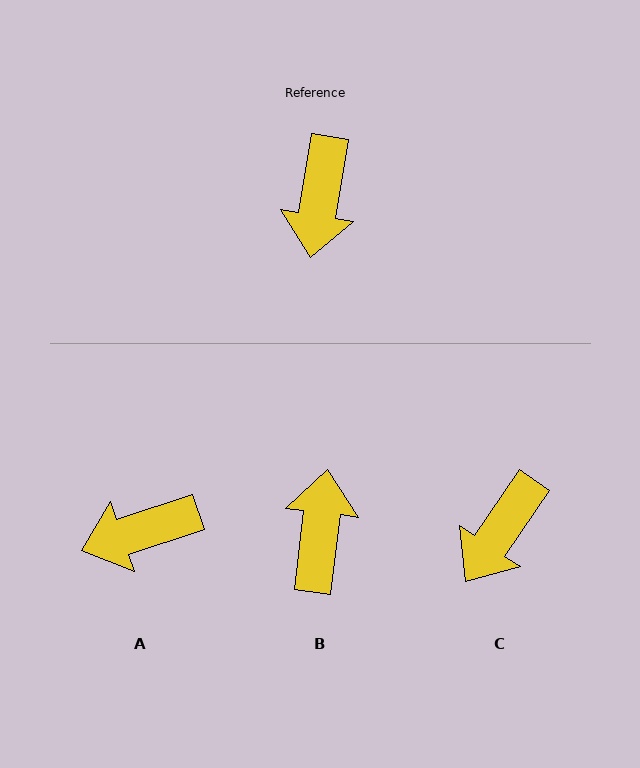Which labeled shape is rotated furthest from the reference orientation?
B, about 178 degrees away.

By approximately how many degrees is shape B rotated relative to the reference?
Approximately 178 degrees clockwise.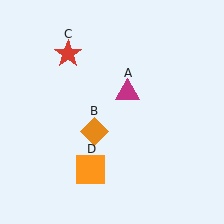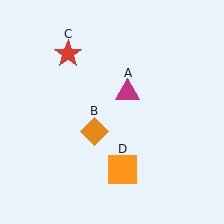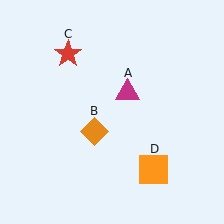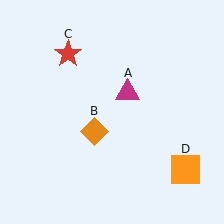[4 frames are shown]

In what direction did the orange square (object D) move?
The orange square (object D) moved right.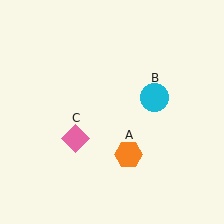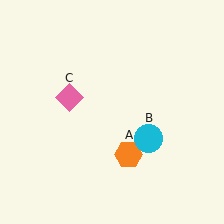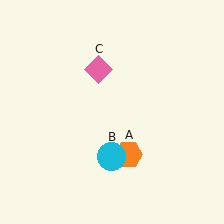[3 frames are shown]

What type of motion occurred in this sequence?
The cyan circle (object B), pink diamond (object C) rotated clockwise around the center of the scene.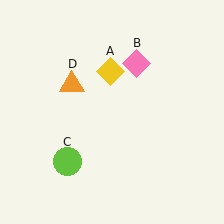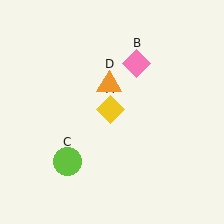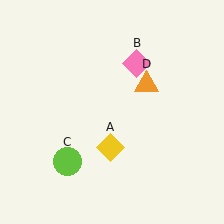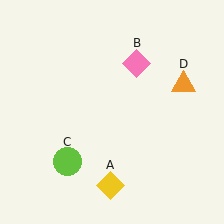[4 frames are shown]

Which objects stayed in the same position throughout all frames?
Pink diamond (object B) and lime circle (object C) remained stationary.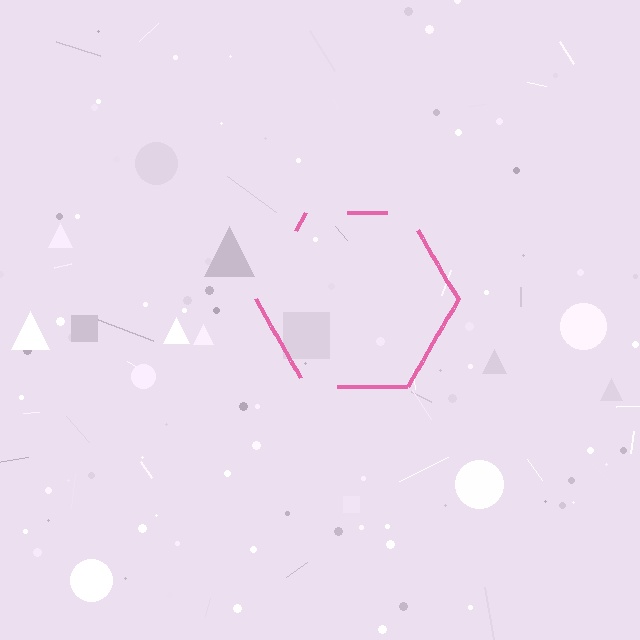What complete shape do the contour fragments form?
The contour fragments form a hexagon.